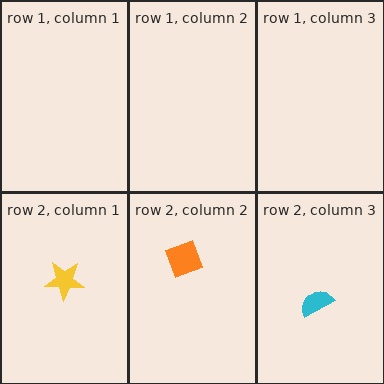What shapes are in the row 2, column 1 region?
The yellow star.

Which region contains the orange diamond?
The row 2, column 2 region.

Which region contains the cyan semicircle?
The row 2, column 3 region.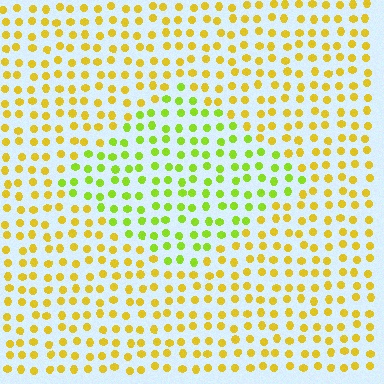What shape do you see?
I see a diamond.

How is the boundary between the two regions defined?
The boundary is defined purely by a slight shift in hue (about 37 degrees). Spacing, size, and orientation are identical on both sides.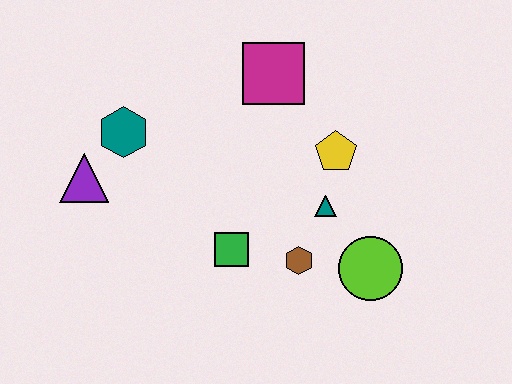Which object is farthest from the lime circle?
The purple triangle is farthest from the lime circle.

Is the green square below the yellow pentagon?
Yes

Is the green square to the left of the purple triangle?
No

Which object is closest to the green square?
The brown hexagon is closest to the green square.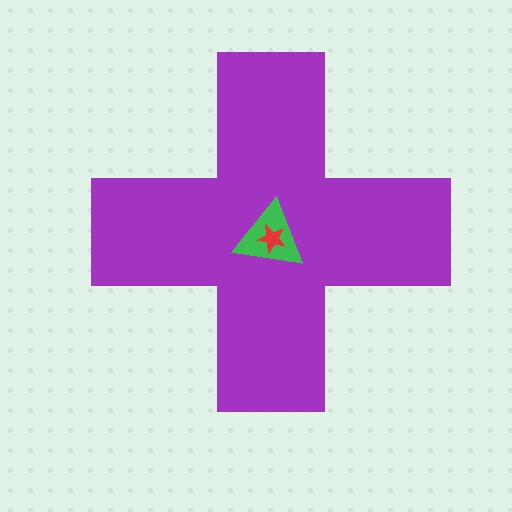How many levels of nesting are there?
3.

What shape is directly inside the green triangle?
The red star.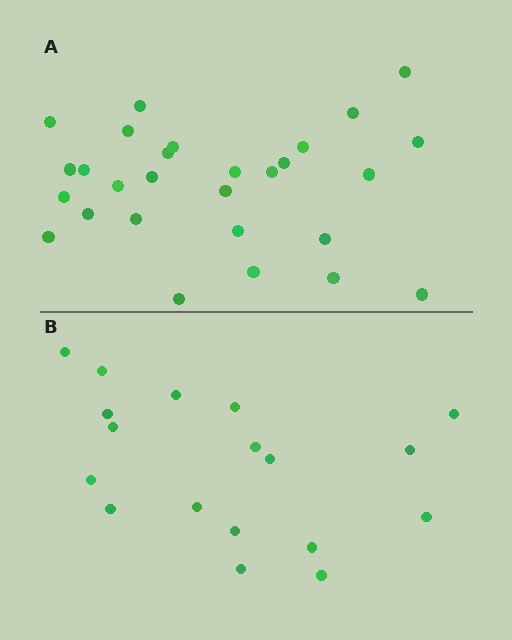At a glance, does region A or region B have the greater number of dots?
Region A (the top region) has more dots.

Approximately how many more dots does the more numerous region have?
Region A has roughly 10 or so more dots than region B.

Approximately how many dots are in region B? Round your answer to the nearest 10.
About 20 dots. (The exact count is 18, which rounds to 20.)